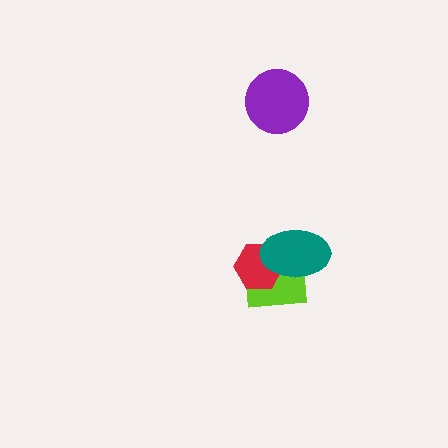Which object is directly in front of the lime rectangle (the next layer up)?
The red hexagon is directly in front of the lime rectangle.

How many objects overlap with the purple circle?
0 objects overlap with the purple circle.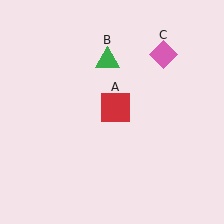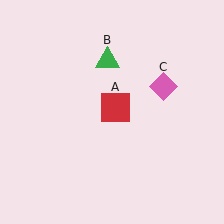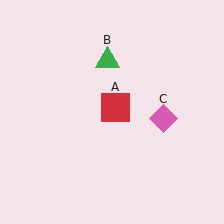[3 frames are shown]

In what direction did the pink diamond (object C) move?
The pink diamond (object C) moved down.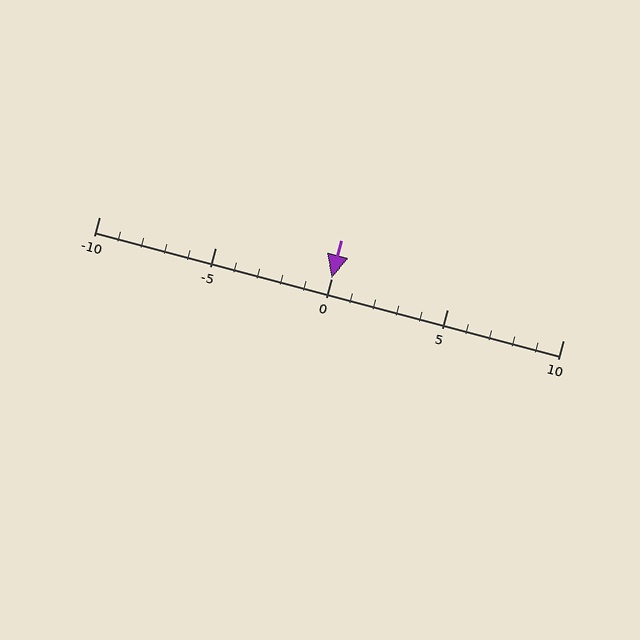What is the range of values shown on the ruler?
The ruler shows values from -10 to 10.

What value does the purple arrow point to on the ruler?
The purple arrow points to approximately 0.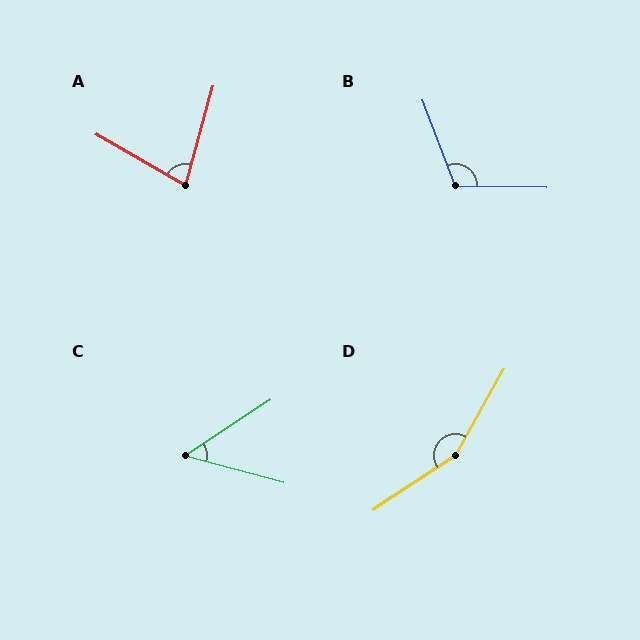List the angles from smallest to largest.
C (49°), A (76°), B (111°), D (153°).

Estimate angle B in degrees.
Approximately 111 degrees.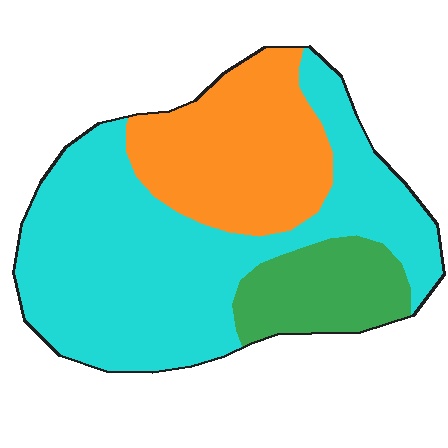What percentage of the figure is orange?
Orange covers around 30% of the figure.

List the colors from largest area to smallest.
From largest to smallest: cyan, orange, green.